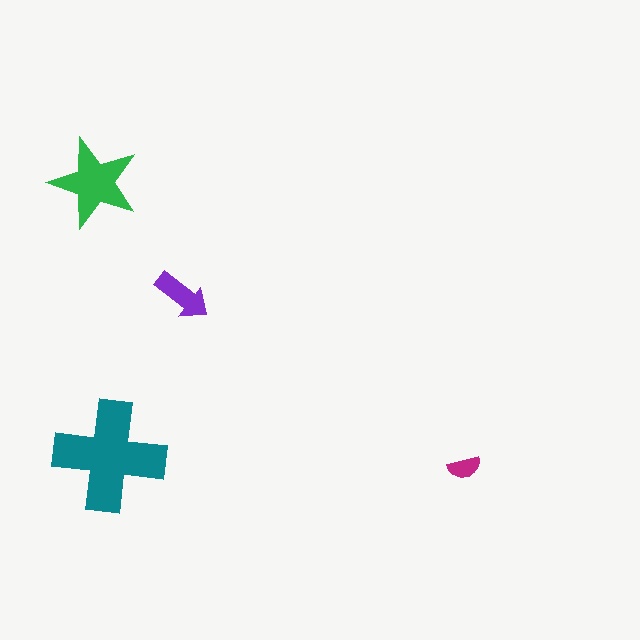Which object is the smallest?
The magenta semicircle.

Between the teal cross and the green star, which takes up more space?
The teal cross.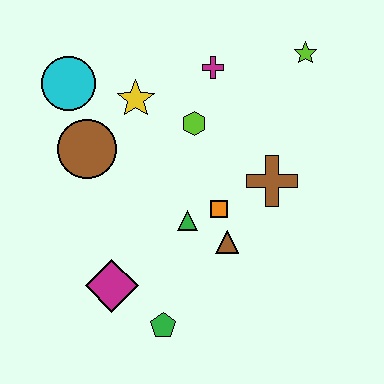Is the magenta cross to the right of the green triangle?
Yes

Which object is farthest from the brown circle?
The lime star is farthest from the brown circle.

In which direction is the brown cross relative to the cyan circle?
The brown cross is to the right of the cyan circle.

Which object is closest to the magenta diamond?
The green pentagon is closest to the magenta diamond.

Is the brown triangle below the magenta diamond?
No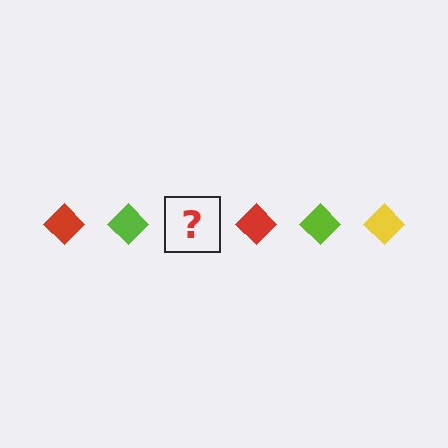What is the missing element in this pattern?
The missing element is a yellow diamond.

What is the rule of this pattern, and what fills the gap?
The rule is that the pattern cycles through red, lime, yellow diamonds. The gap should be filled with a yellow diamond.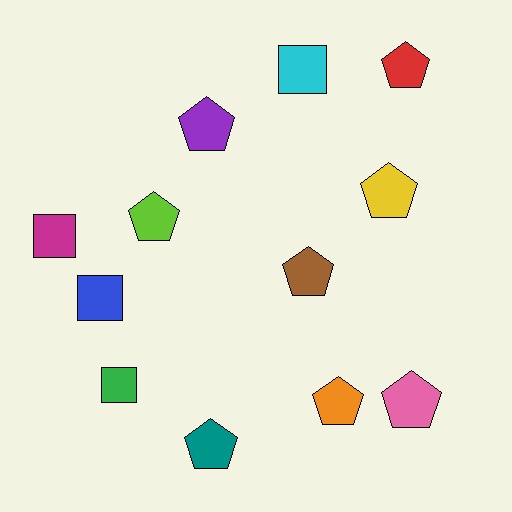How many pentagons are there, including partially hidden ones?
There are 8 pentagons.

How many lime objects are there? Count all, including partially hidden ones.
There is 1 lime object.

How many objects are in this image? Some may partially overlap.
There are 12 objects.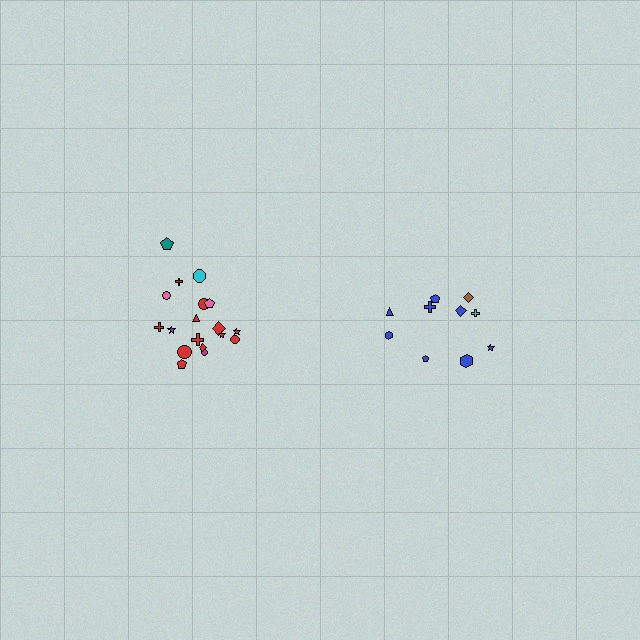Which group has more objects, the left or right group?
The left group.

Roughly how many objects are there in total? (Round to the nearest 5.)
Roughly 30 objects in total.